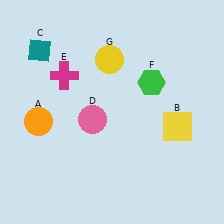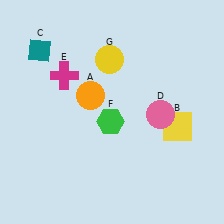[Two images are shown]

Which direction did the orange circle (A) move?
The orange circle (A) moved right.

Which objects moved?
The objects that moved are: the orange circle (A), the pink circle (D), the green hexagon (F).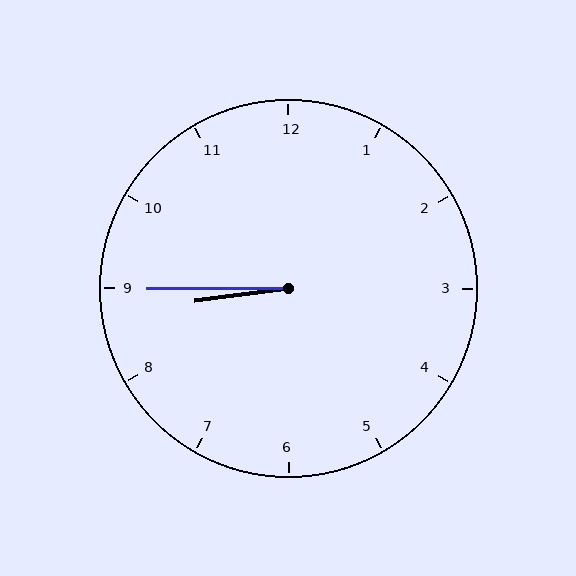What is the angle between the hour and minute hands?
Approximately 8 degrees.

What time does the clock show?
8:45.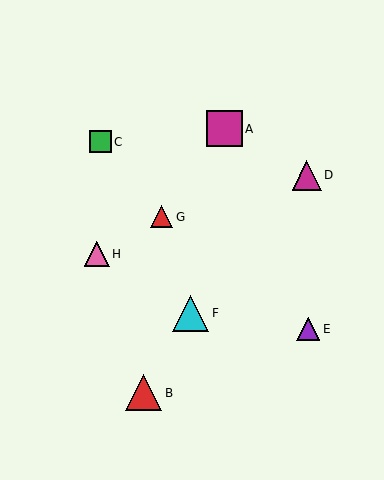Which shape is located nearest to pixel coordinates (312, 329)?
The purple triangle (labeled E) at (308, 329) is nearest to that location.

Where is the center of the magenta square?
The center of the magenta square is at (225, 129).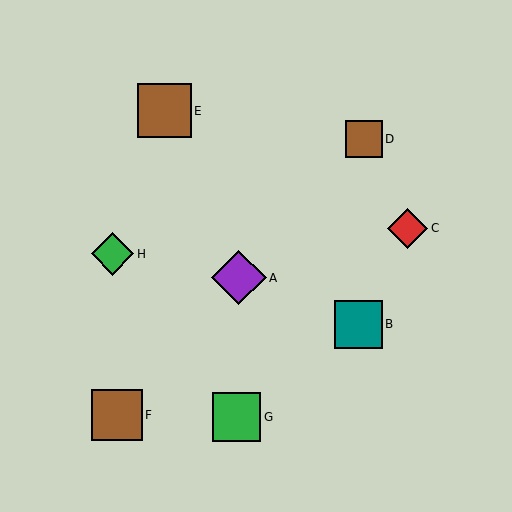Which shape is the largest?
The purple diamond (labeled A) is the largest.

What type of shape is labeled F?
Shape F is a brown square.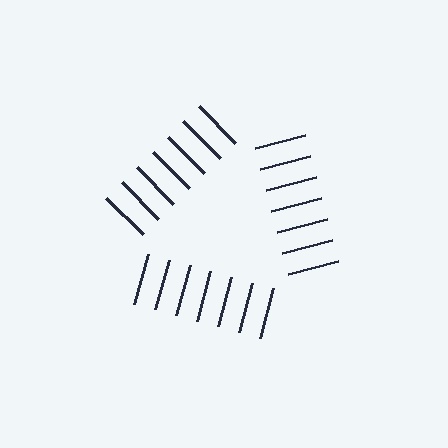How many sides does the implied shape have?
3 sides — the line-ends trace a triangle.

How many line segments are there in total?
21 — 7 along each of the 3 edges.